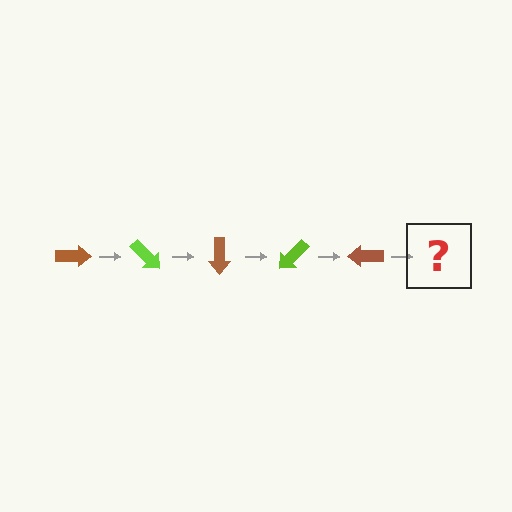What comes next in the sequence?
The next element should be a lime arrow, rotated 225 degrees from the start.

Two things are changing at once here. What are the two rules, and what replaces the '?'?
The two rules are that it rotates 45 degrees each step and the color cycles through brown and lime. The '?' should be a lime arrow, rotated 225 degrees from the start.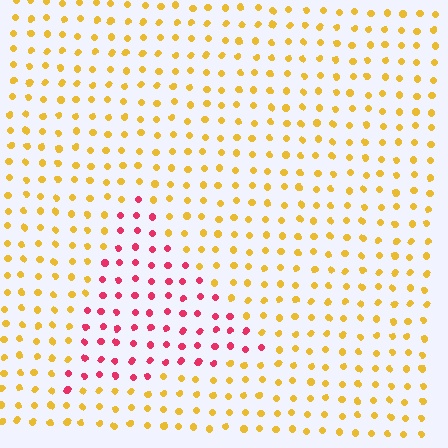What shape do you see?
I see a triangle.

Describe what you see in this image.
The image is filled with small yellow elements in a uniform arrangement. A triangle-shaped region is visible where the elements are tinted to a slightly different hue, forming a subtle color boundary.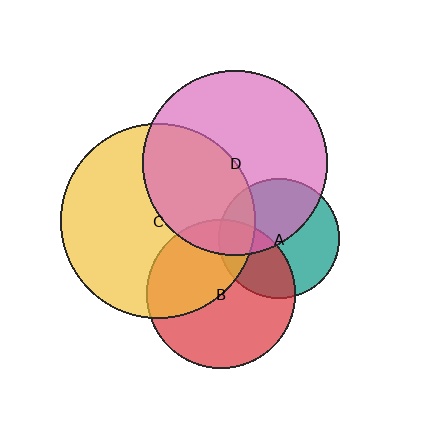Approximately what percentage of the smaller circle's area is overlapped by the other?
Approximately 40%.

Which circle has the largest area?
Circle C (yellow).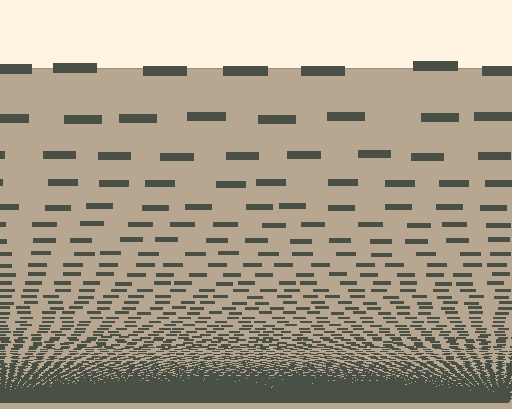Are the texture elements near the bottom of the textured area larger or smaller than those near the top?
Smaller. The gradient is inverted — elements near the bottom are smaller and denser.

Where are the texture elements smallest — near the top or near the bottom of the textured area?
Near the bottom.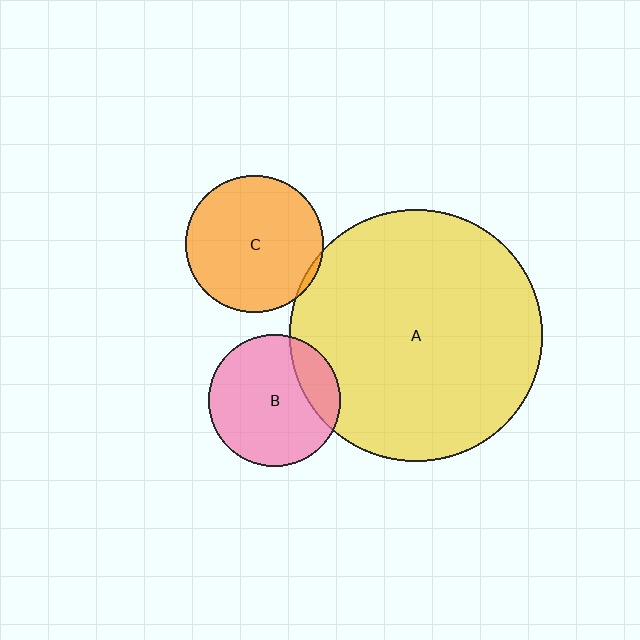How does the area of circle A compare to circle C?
Approximately 3.4 times.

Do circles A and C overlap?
Yes.